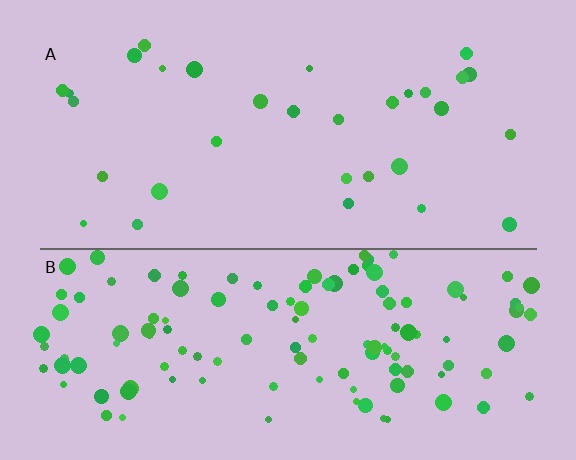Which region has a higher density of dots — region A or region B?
B (the bottom).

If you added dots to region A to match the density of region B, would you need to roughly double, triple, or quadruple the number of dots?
Approximately quadruple.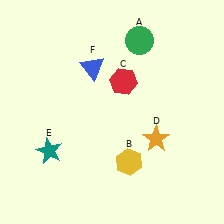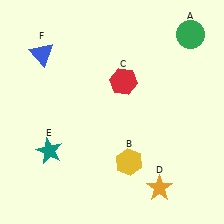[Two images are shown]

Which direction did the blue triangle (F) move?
The blue triangle (F) moved left.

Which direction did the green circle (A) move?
The green circle (A) moved right.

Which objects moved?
The objects that moved are: the green circle (A), the orange star (D), the blue triangle (F).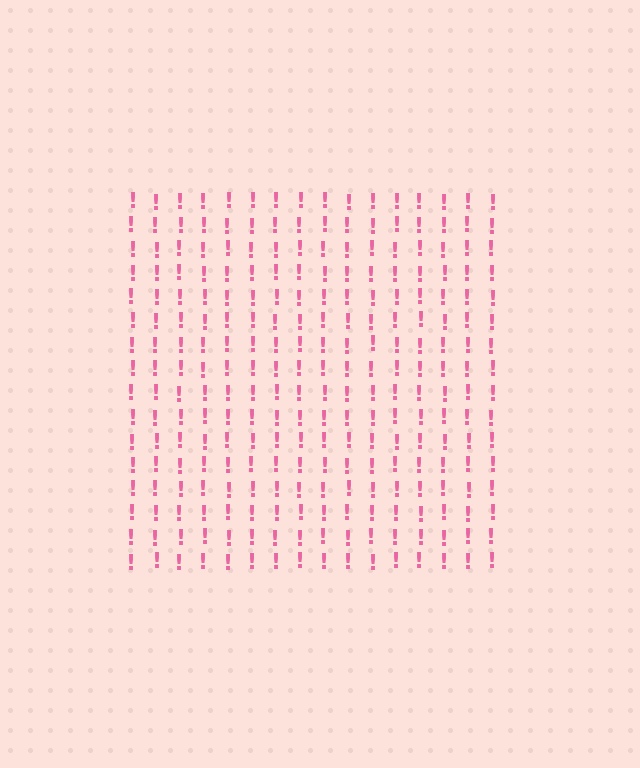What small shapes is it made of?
It is made of small exclamation marks.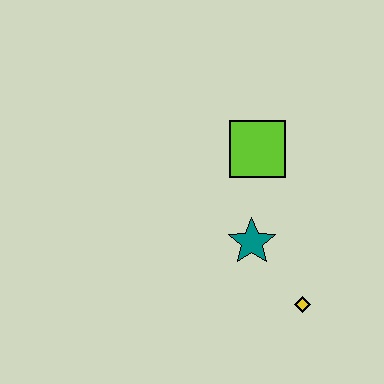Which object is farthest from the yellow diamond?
The lime square is farthest from the yellow diamond.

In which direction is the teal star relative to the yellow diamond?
The teal star is above the yellow diamond.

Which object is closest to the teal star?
The yellow diamond is closest to the teal star.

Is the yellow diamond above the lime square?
No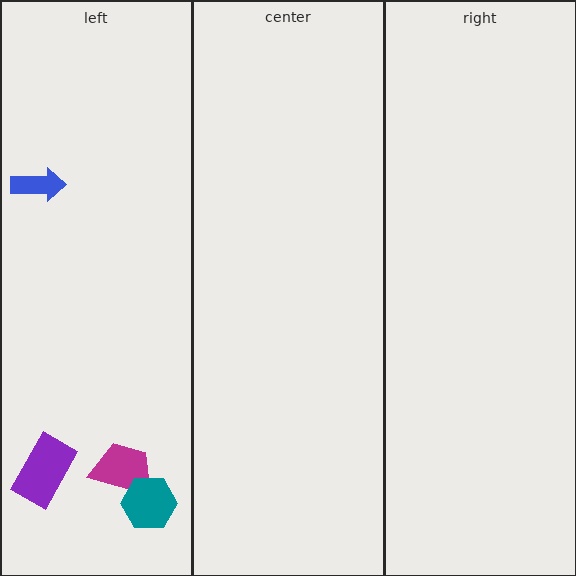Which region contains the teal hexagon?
The left region.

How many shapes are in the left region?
4.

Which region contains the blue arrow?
The left region.